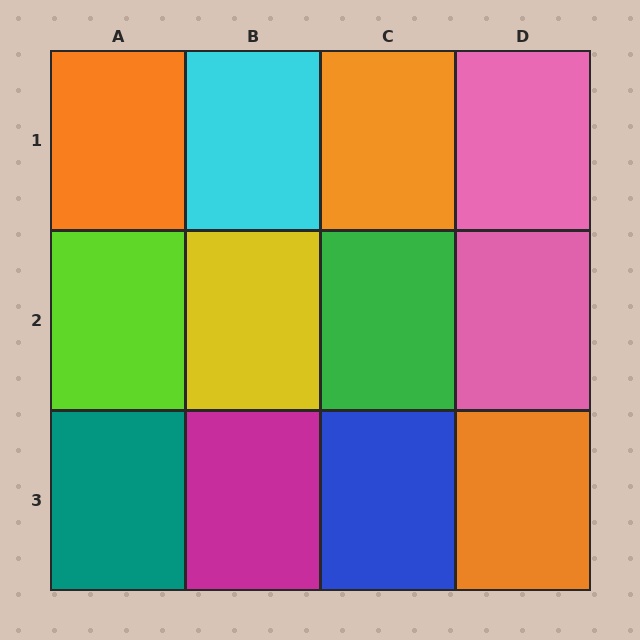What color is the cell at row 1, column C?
Orange.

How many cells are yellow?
1 cell is yellow.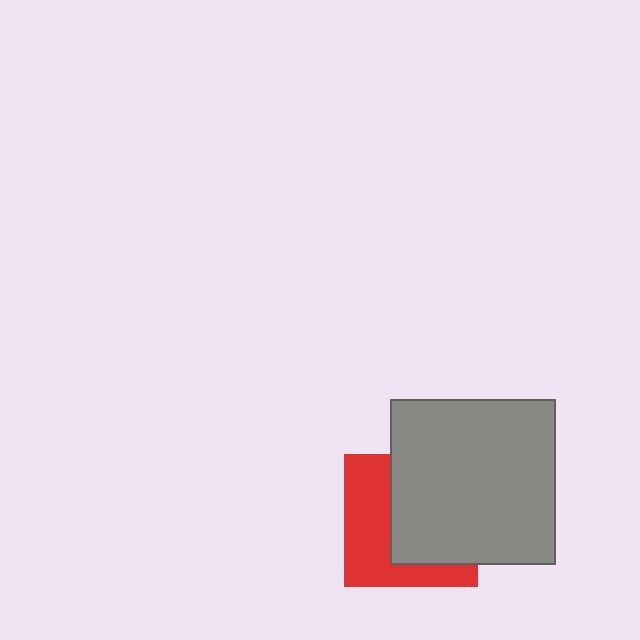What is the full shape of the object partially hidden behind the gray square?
The partially hidden object is a red square.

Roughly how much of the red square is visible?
About half of it is visible (roughly 45%).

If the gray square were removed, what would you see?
You would see the complete red square.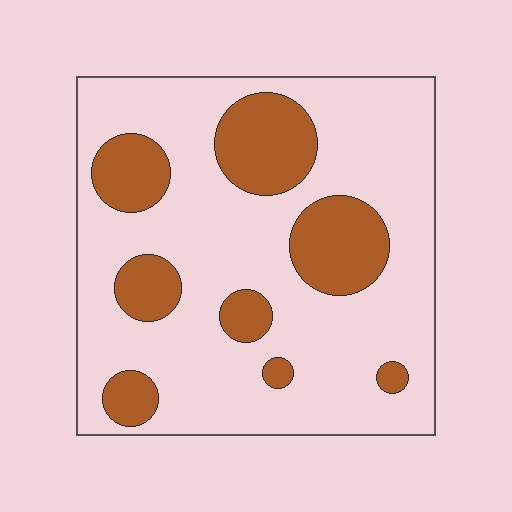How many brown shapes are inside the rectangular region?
8.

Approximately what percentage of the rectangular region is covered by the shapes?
Approximately 25%.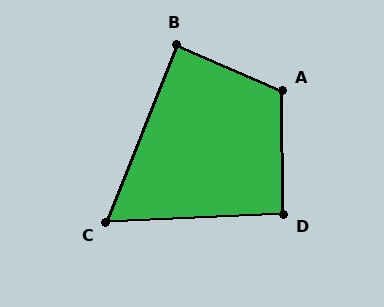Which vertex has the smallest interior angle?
C, at approximately 66 degrees.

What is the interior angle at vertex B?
Approximately 88 degrees (approximately right).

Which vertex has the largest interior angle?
A, at approximately 114 degrees.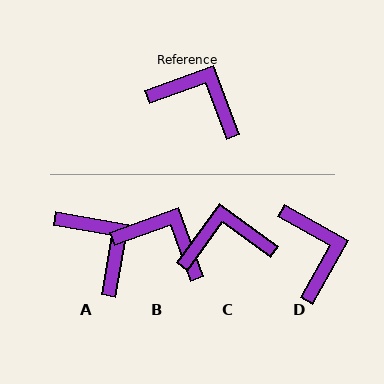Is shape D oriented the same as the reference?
No, it is off by about 50 degrees.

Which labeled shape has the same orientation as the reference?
B.